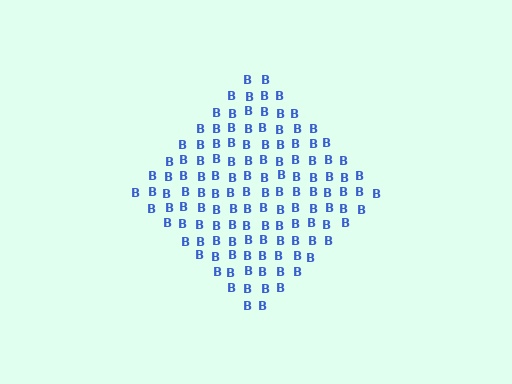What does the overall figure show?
The overall figure shows a diamond.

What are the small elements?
The small elements are letter B's.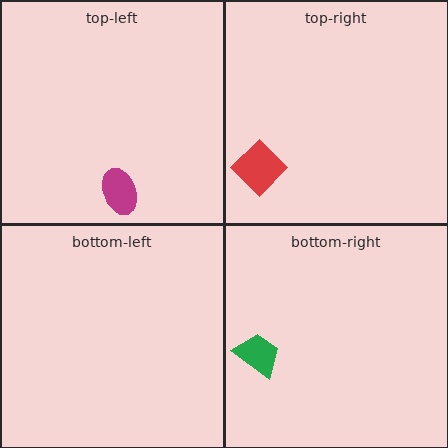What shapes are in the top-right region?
The red diamond.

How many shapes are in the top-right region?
1.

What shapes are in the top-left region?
The magenta ellipse.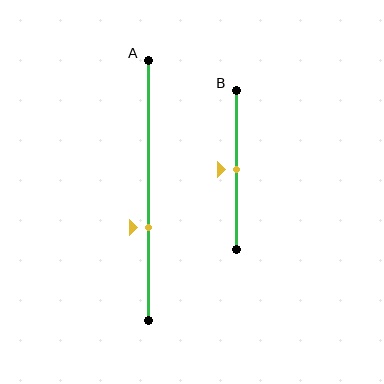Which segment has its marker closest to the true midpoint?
Segment B has its marker closest to the true midpoint.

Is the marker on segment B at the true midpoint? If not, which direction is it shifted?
Yes, the marker on segment B is at the true midpoint.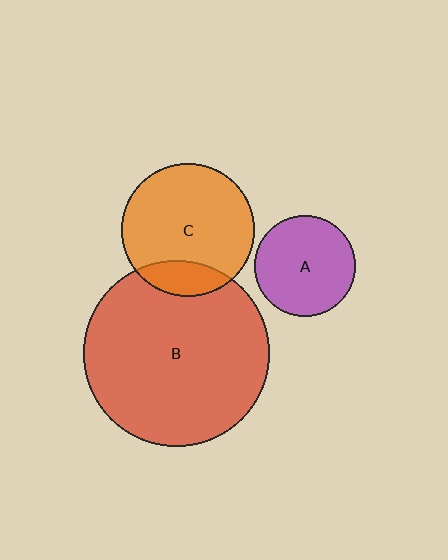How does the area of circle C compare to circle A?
Approximately 1.7 times.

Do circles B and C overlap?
Yes.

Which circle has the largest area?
Circle B (red).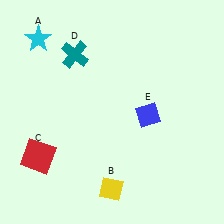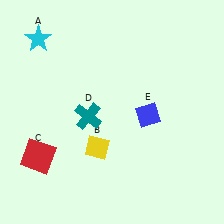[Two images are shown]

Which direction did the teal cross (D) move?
The teal cross (D) moved down.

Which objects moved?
The objects that moved are: the yellow diamond (B), the teal cross (D).